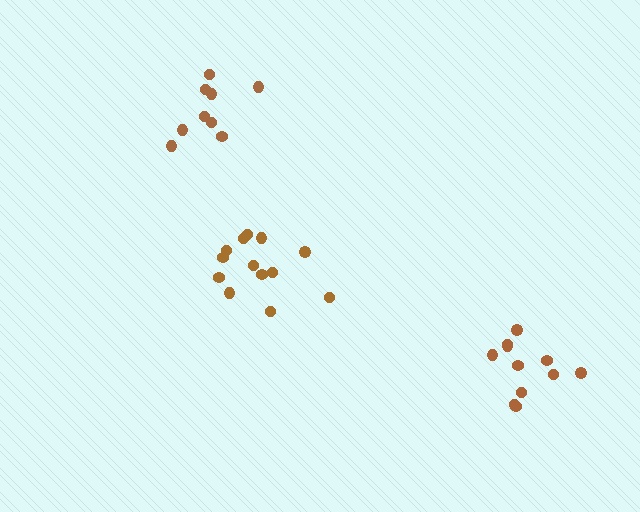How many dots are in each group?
Group 1: 9 dots, Group 2: 11 dots, Group 3: 13 dots (33 total).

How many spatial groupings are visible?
There are 3 spatial groupings.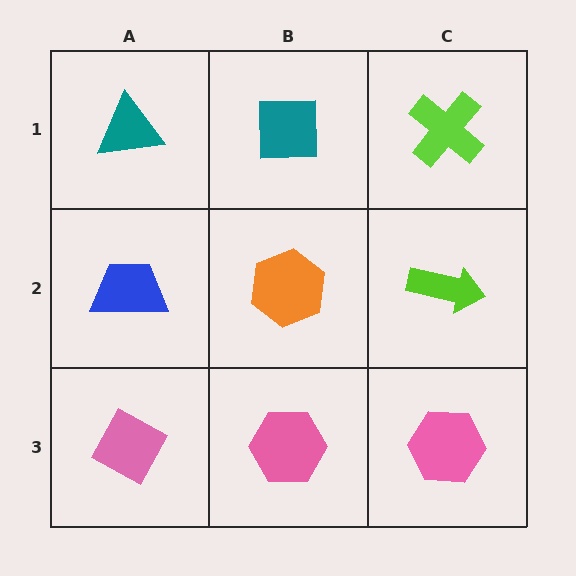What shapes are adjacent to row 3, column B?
An orange hexagon (row 2, column B), a pink diamond (row 3, column A), a pink hexagon (row 3, column C).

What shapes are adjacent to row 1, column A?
A blue trapezoid (row 2, column A), a teal square (row 1, column B).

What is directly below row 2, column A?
A pink diamond.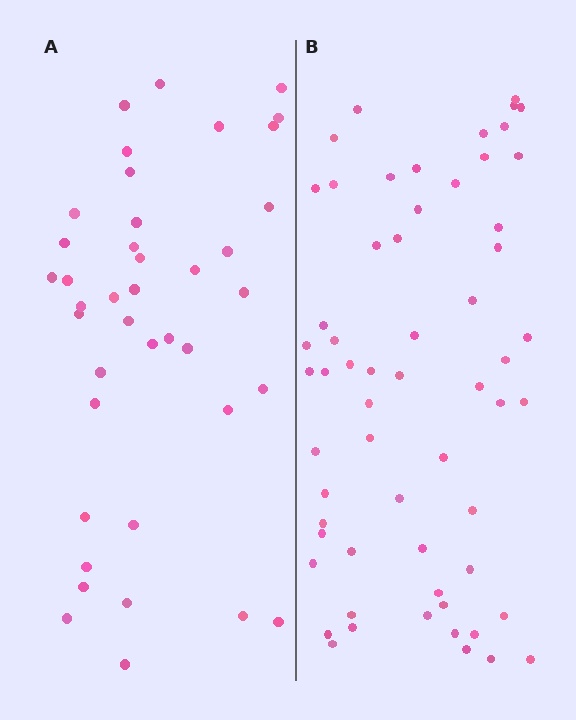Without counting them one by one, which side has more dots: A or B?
Region B (the right region) has more dots.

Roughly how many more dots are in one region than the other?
Region B has approximately 20 more dots than region A.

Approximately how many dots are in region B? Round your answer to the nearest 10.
About 60 dots.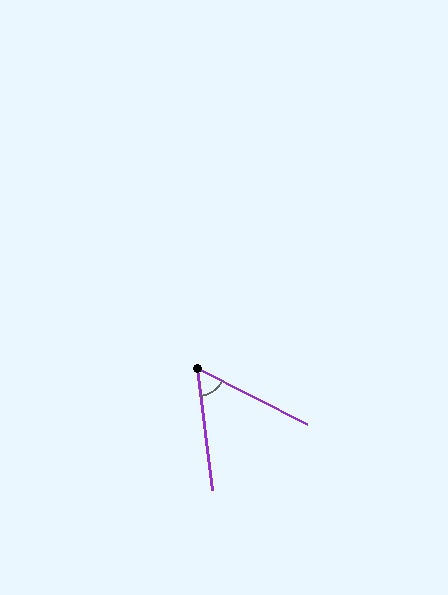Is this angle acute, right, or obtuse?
It is acute.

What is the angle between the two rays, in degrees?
Approximately 56 degrees.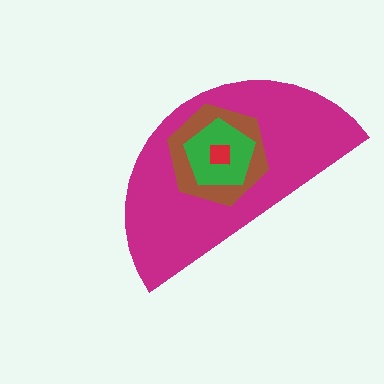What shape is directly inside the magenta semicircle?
The brown hexagon.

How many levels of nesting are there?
4.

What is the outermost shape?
The magenta semicircle.